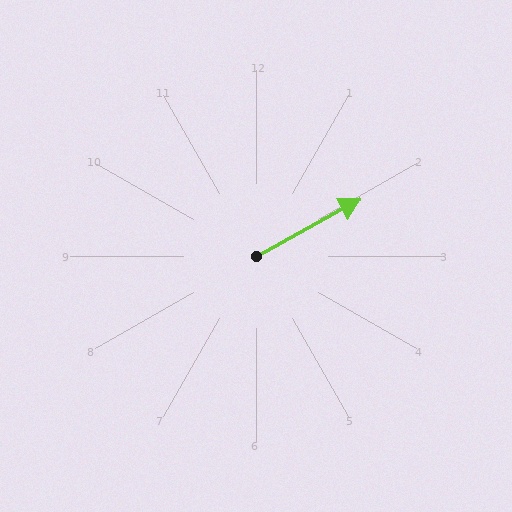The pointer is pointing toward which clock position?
Roughly 2 o'clock.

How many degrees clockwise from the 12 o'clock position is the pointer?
Approximately 61 degrees.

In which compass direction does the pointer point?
Northeast.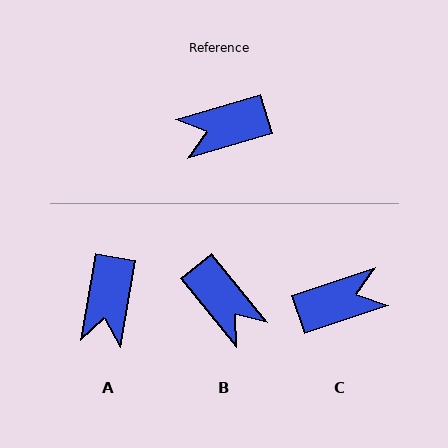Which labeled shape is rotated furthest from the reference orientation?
C, about 177 degrees away.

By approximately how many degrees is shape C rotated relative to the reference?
Approximately 177 degrees clockwise.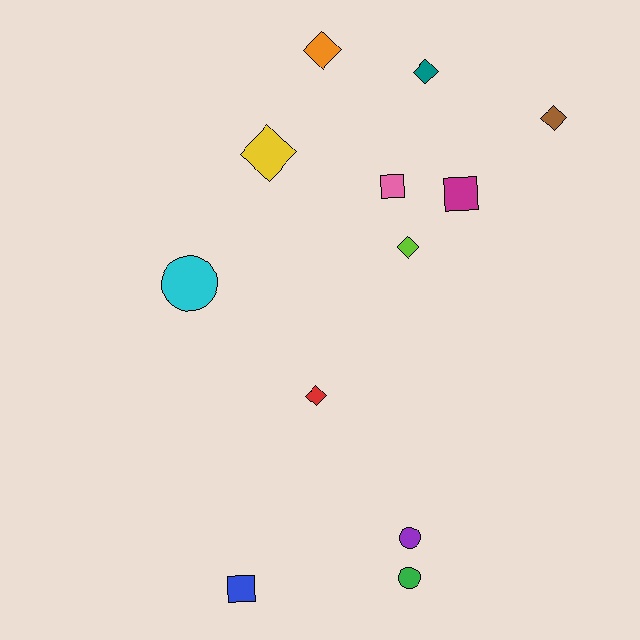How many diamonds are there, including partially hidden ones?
There are 6 diamonds.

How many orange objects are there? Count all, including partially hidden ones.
There is 1 orange object.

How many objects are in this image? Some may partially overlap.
There are 12 objects.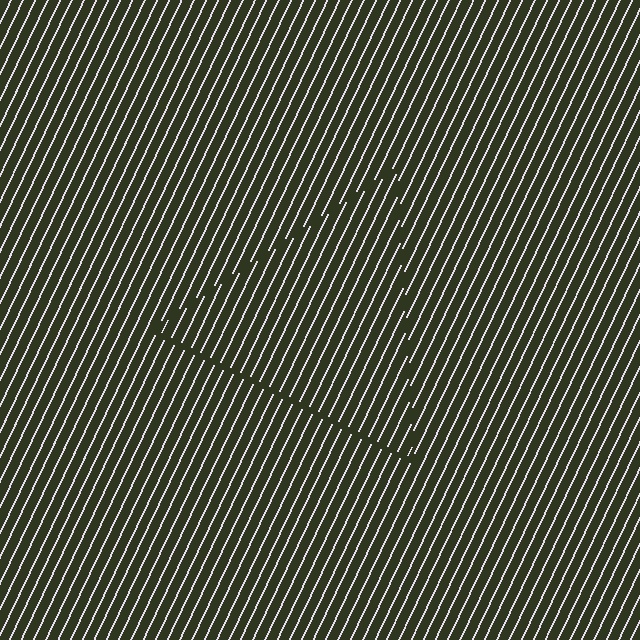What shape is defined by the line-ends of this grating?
An illusory triangle. The interior of the shape contains the same grating, shifted by half a period — the contour is defined by the phase discontinuity where line-ends from the inner and outer gratings abut.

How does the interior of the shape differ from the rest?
The interior of the shape contains the same grating, shifted by half a period — the contour is defined by the phase discontinuity where line-ends from the inner and outer gratings abut.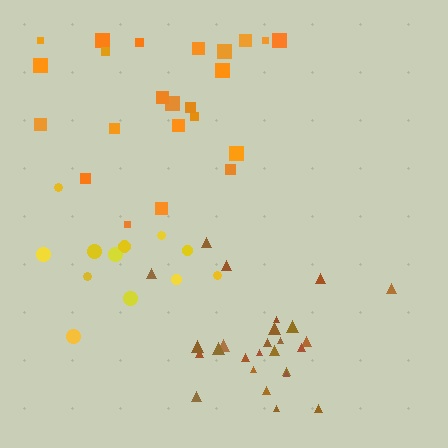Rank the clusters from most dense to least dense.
brown, orange, yellow.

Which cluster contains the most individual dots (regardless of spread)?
Brown (26).